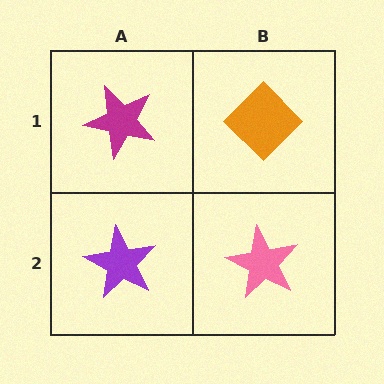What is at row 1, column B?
An orange diamond.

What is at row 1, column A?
A magenta star.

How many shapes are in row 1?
2 shapes.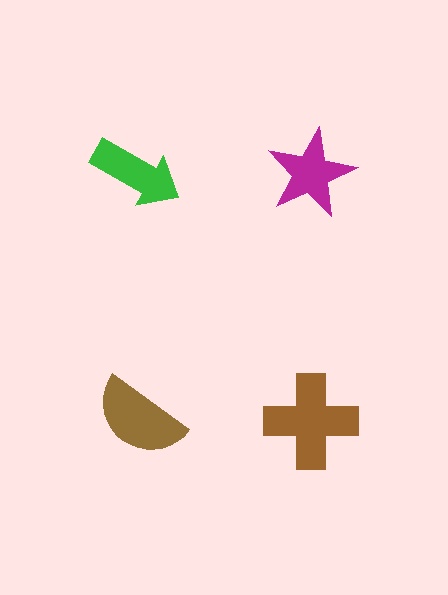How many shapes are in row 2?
2 shapes.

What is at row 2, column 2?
A brown cross.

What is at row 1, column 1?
A green arrow.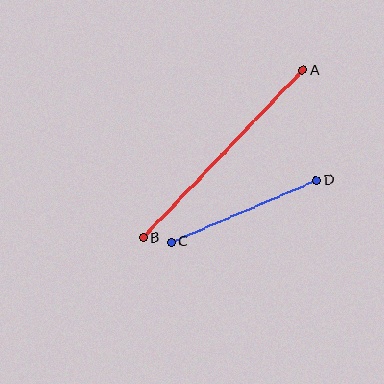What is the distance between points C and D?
The distance is approximately 158 pixels.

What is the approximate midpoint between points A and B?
The midpoint is at approximately (223, 154) pixels.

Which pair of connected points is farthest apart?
Points A and B are farthest apart.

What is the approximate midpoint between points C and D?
The midpoint is at approximately (244, 211) pixels.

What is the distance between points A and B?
The distance is approximately 232 pixels.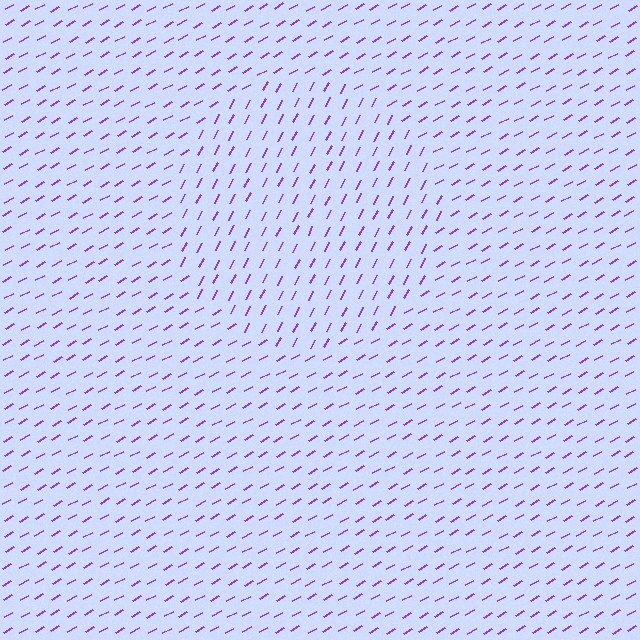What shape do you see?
I see a circle.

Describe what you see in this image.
The image is filled with small purple line segments. A circle region in the image has lines oriented differently from the surrounding lines, creating a visible texture boundary.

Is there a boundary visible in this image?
Yes, there is a texture boundary formed by a change in line orientation.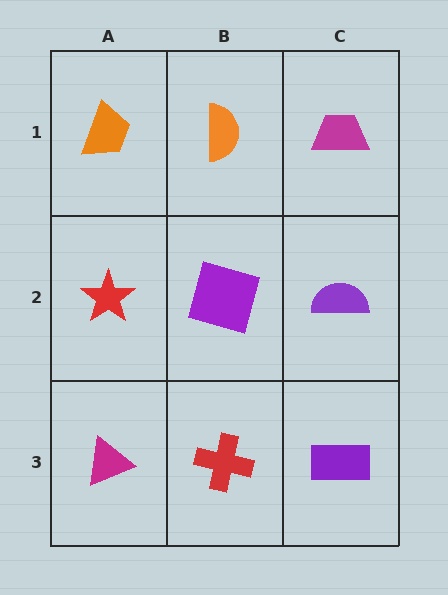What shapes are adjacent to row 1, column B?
A purple square (row 2, column B), an orange trapezoid (row 1, column A), a magenta trapezoid (row 1, column C).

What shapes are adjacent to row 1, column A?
A red star (row 2, column A), an orange semicircle (row 1, column B).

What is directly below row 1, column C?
A purple semicircle.